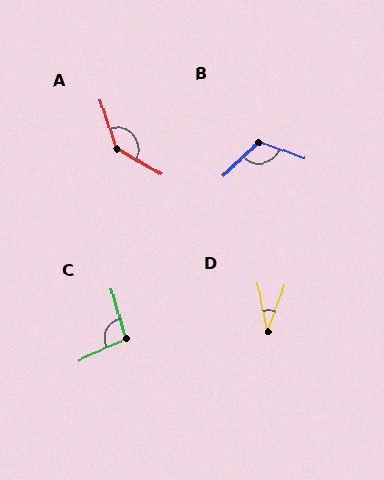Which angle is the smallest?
D, at approximately 32 degrees.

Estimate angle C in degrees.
Approximately 99 degrees.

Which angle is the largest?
A, at approximately 139 degrees.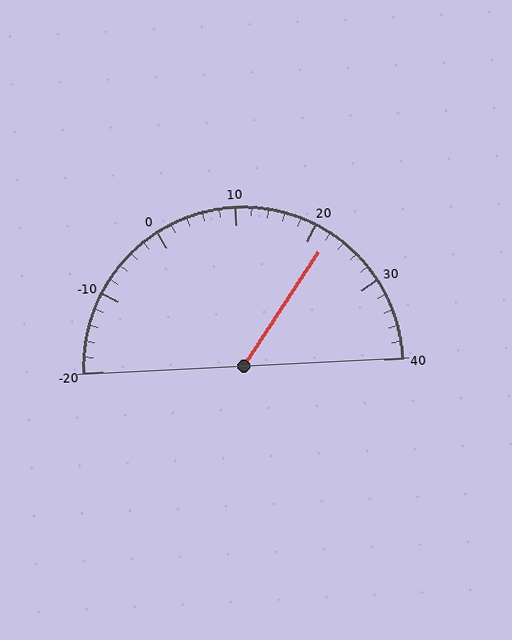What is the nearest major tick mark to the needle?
The nearest major tick mark is 20.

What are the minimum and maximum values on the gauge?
The gauge ranges from -20 to 40.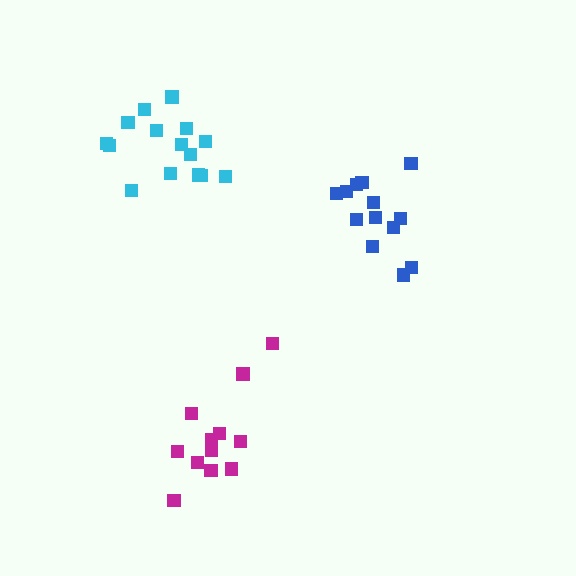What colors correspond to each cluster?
The clusters are colored: blue, magenta, cyan.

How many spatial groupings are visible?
There are 3 spatial groupings.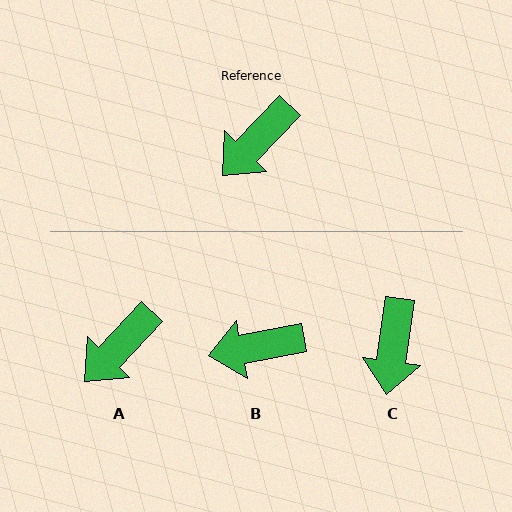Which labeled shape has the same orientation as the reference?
A.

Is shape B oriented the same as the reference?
No, it is off by about 35 degrees.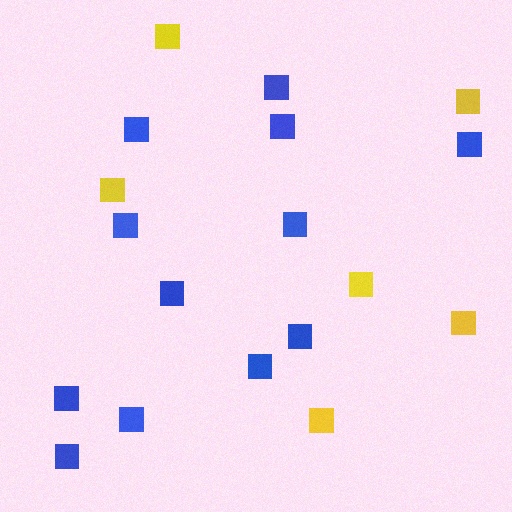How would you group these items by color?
There are 2 groups: one group of yellow squares (6) and one group of blue squares (12).